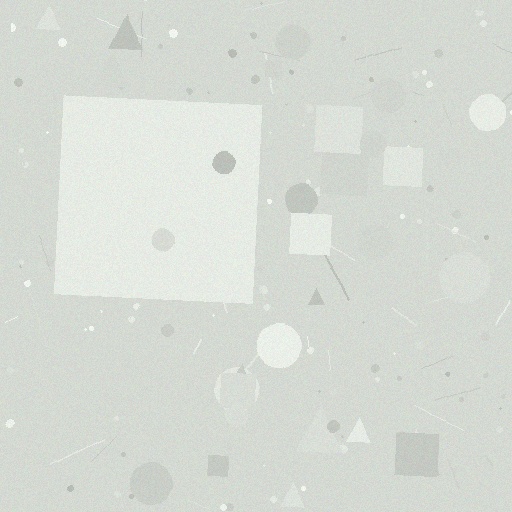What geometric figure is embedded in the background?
A square is embedded in the background.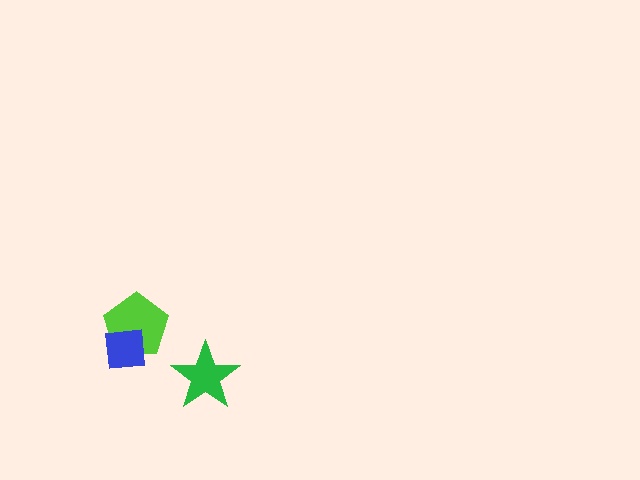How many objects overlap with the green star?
0 objects overlap with the green star.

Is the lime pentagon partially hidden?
Yes, it is partially covered by another shape.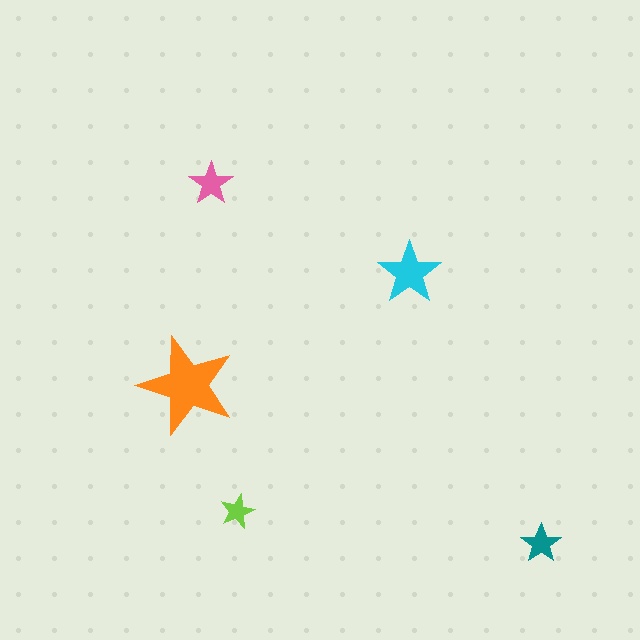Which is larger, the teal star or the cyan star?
The cyan one.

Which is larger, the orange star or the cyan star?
The orange one.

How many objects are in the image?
There are 5 objects in the image.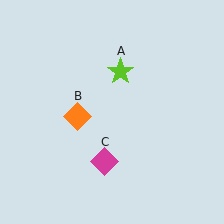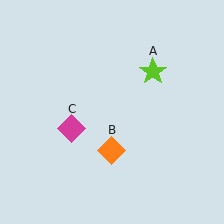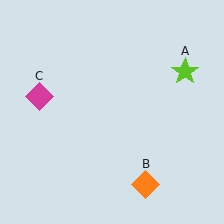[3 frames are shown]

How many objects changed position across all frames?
3 objects changed position: lime star (object A), orange diamond (object B), magenta diamond (object C).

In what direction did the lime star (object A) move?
The lime star (object A) moved right.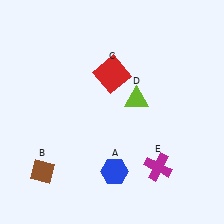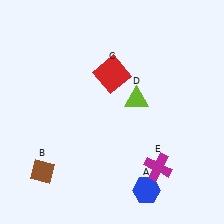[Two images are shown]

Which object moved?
The blue hexagon (A) moved right.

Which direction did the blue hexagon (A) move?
The blue hexagon (A) moved right.